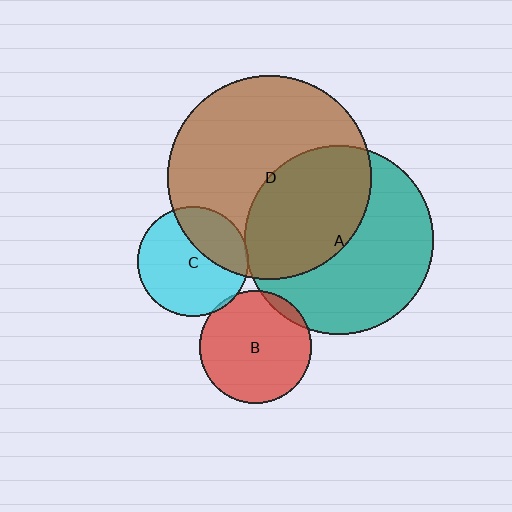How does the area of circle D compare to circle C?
Approximately 3.5 times.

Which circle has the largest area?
Circle D (brown).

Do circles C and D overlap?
Yes.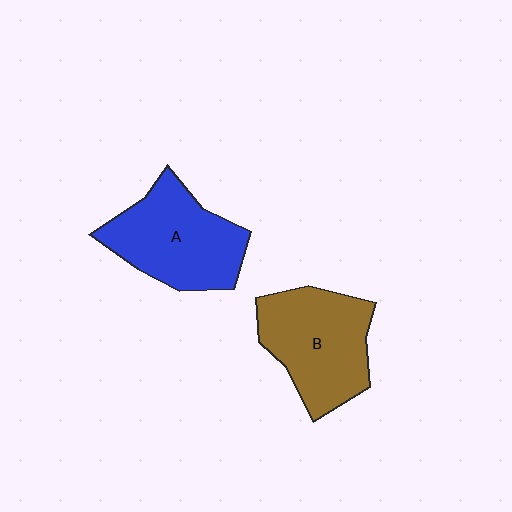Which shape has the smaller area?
Shape A (blue).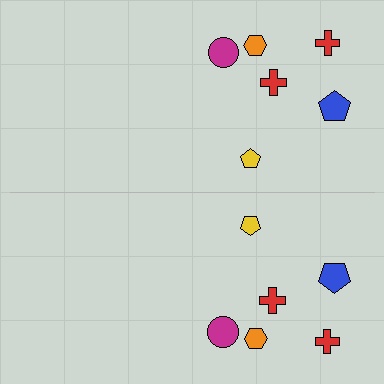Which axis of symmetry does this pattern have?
The pattern has a horizontal axis of symmetry running through the center of the image.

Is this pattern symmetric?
Yes, this pattern has bilateral (reflection) symmetry.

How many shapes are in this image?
There are 12 shapes in this image.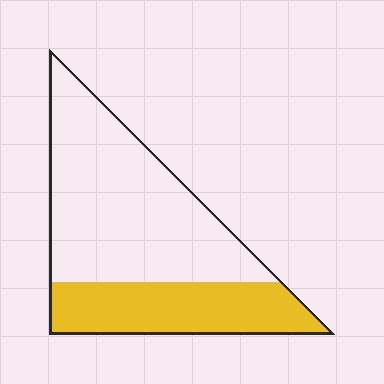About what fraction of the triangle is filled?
About one third (1/3).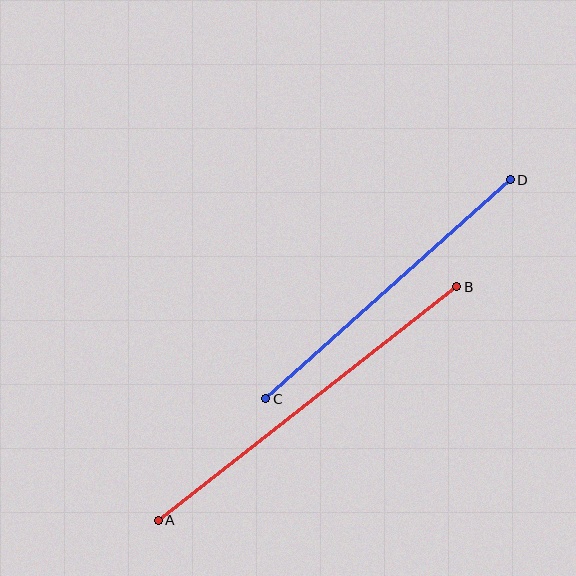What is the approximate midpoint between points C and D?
The midpoint is at approximately (388, 289) pixels.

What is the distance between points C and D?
The distance is approximately 328 pixels.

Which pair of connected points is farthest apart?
Points A and B are farthest apart.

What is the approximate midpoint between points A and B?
The midpoint is at approximately (307, 404) pixels.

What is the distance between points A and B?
The distance is approximately 379 pixels.